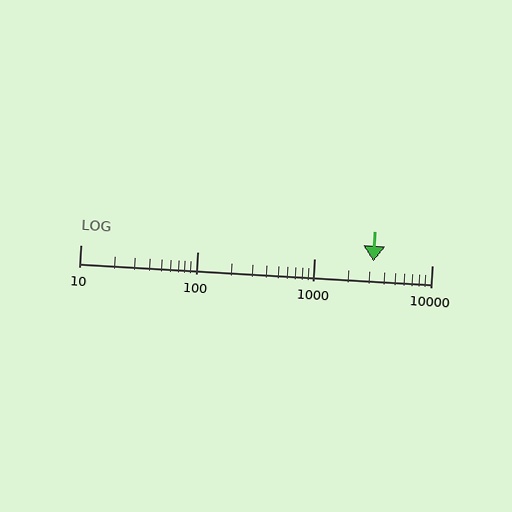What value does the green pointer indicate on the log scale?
The pointer indicates approximately 3200.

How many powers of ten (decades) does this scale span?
The scale spans 3 decades, from 10 to 10000.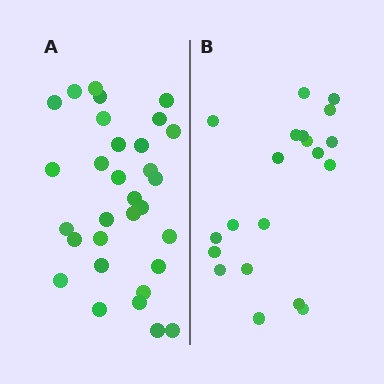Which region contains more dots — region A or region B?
Region A (the left region) has more dots.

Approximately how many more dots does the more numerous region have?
Region A has roughly 12 or so more dots than region B.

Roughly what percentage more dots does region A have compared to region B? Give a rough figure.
About 55% more.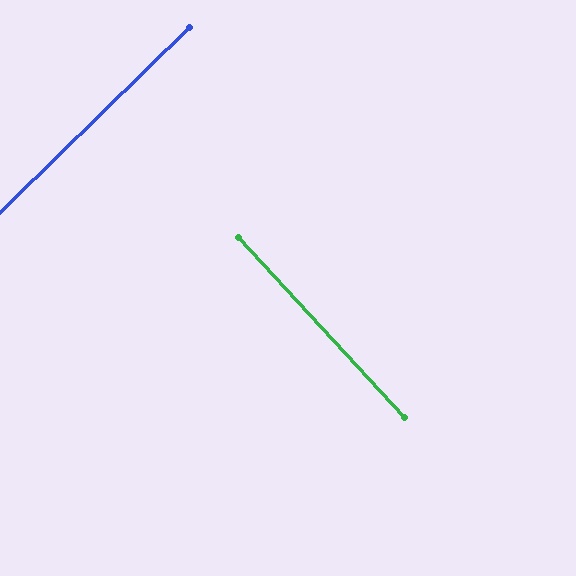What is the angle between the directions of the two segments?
Approximately 89 degrees.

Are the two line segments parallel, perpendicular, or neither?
Perpendicular — they meet at approximately 89°.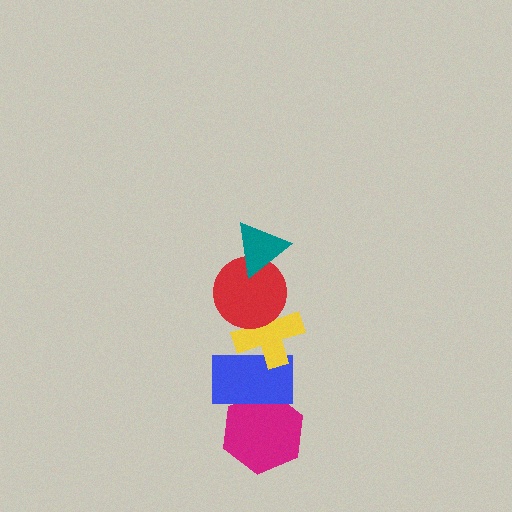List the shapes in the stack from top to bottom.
From top to bottom: the teal triangle, the red circle, the yellow cross, the blue rectangle, the magenta hexagon.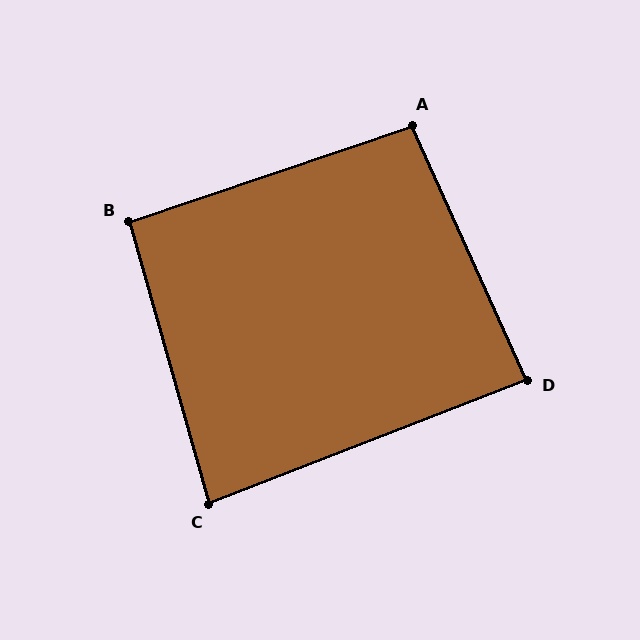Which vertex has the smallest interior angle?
C, at approximately 84 degrees.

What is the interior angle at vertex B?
Approximately 93 degrees (approximately right).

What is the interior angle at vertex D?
Approximately 87 degrees (approximately right).